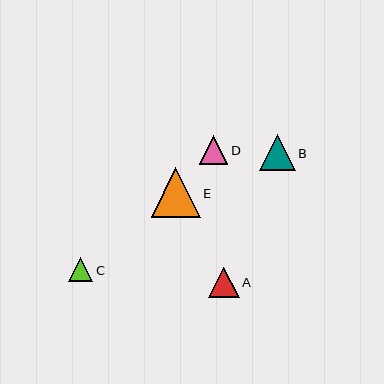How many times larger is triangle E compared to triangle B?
Triangle E is approximately 1.4 times the size of triangle B.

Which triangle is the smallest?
Triangle C is the smallest with a size of approximately 24 pixels.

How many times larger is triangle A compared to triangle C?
Triangle A is approximately 1.3 times the size of triangle C.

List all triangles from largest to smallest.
From largest to smallest: E, B, A, D, C.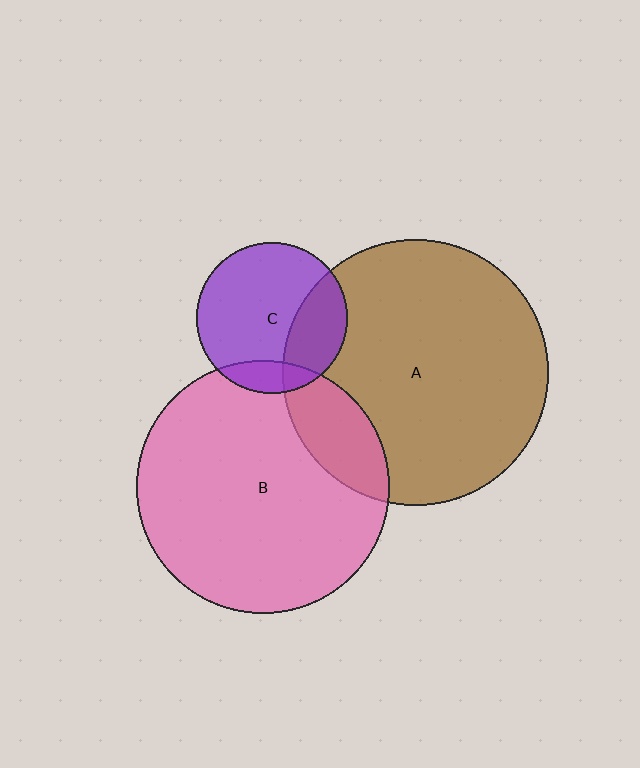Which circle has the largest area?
Circle A (brown).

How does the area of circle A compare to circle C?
Approximately 3.1 times.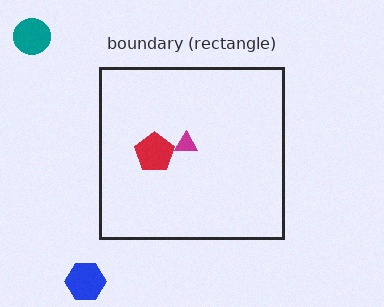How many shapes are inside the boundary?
2 inside, 2 outside.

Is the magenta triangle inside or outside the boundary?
Inside.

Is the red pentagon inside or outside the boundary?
Inside.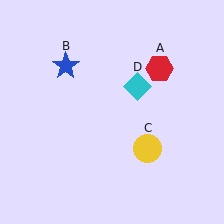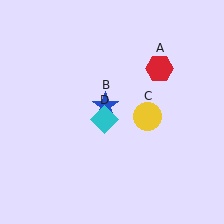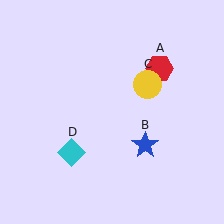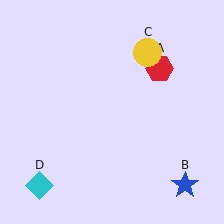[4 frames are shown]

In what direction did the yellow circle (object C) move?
The yellow circle (object C) moved up.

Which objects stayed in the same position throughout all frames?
Red hexagon (object A) remained stationary.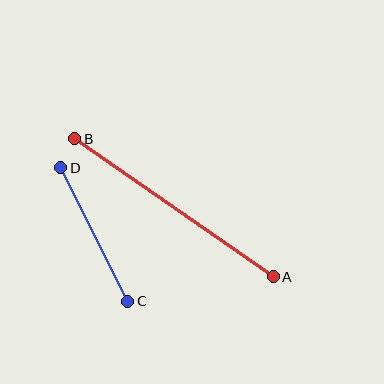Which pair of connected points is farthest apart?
Points A and B are farthest apart.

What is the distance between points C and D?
The distance is approximately 150 pixels.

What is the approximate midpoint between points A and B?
The midpoint is at approximately (174, 208) pixels.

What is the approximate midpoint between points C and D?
The midpoint is at approximately (94, 235) pixels.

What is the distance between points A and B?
The distance is approximately 242 pixels.